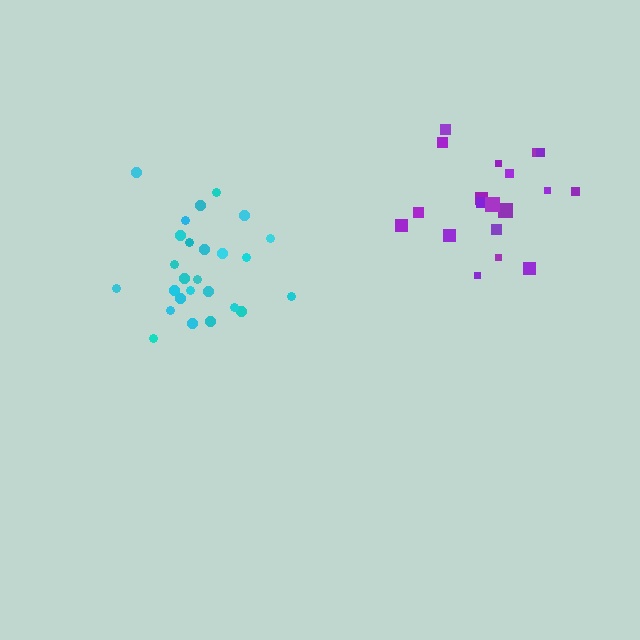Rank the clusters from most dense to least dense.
cyan, purple.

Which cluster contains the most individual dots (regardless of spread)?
Cyan (26).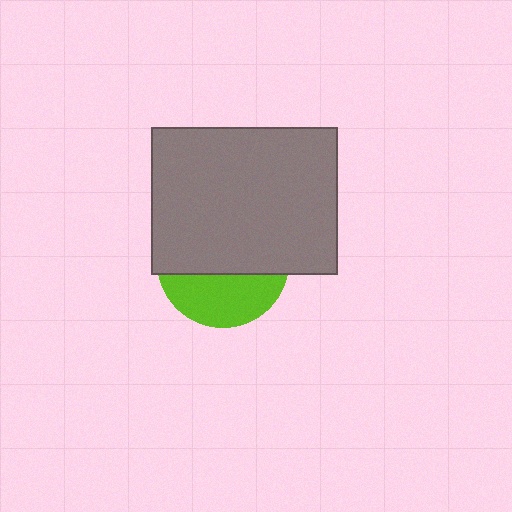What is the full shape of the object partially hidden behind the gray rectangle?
The partially hidden object is a lime circle.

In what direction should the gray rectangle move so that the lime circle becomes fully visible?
The gray rectangle should move up. That is the shortest direction to clear the overlap and leave the lime circle fully visible.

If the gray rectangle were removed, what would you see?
You would see the complete lime circle.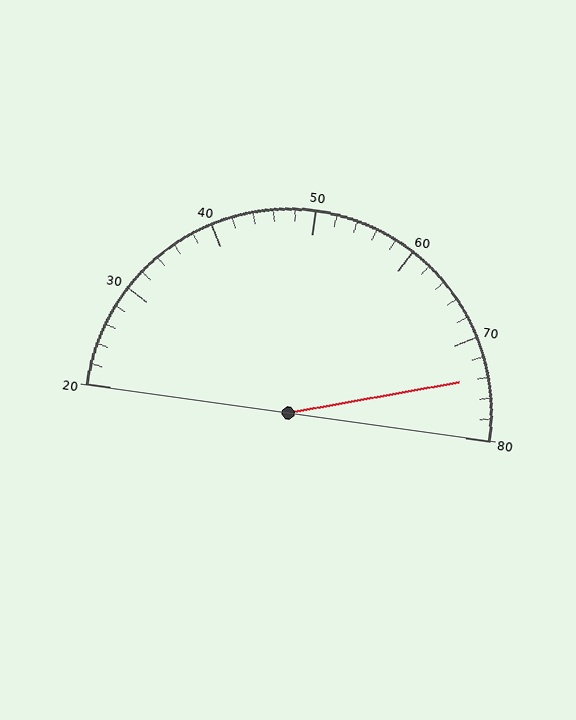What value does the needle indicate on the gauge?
The needle indicates approximately 74.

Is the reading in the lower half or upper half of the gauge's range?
The reading is in the upper half of the range (20 to 80).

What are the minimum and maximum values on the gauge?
The gauge ranges from 20 to 80.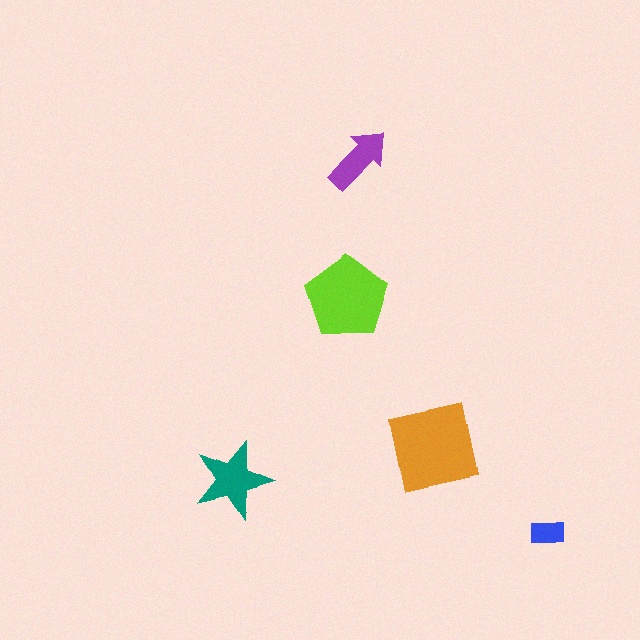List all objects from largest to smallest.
The orange square, the lime pentagon, the teal star, the purple arrow, the blue rectangle.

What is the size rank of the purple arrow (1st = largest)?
4th.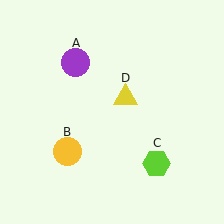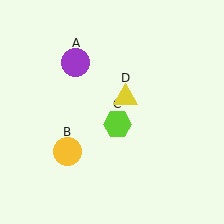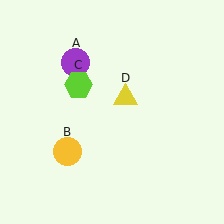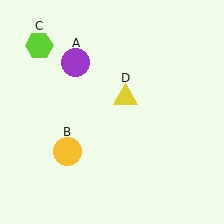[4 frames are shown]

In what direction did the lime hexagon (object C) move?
The lime hexagon (object C) moved up and to the left.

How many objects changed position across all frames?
1 object changed position: lime hexagon (object C).